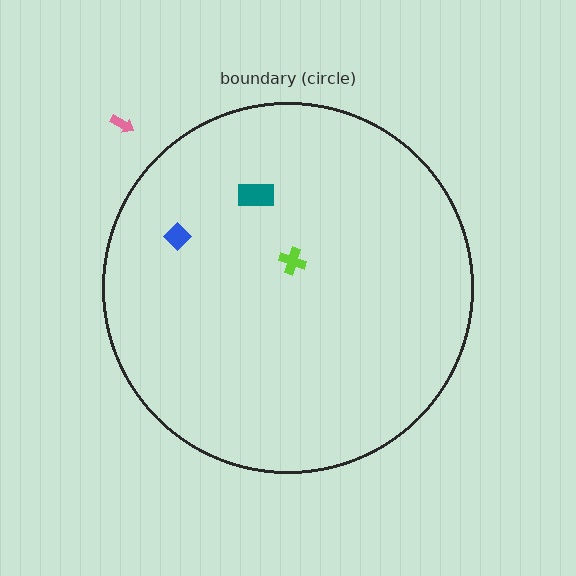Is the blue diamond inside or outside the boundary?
Inside.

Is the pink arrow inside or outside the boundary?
Outside.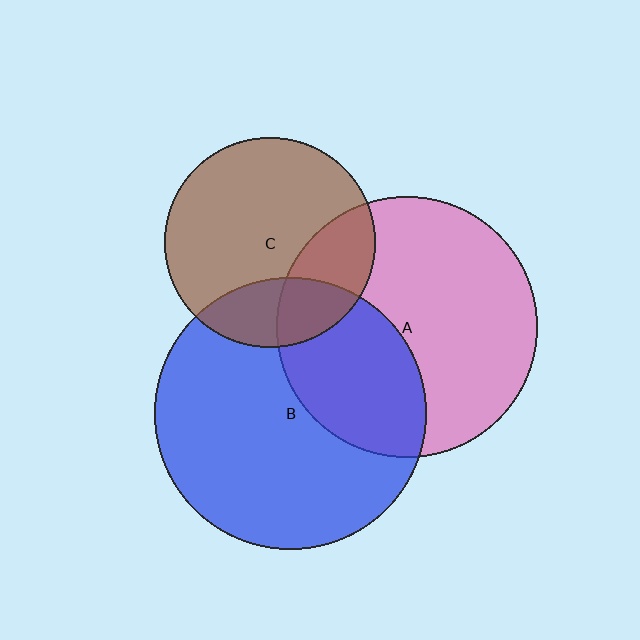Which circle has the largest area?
Circle B (blue).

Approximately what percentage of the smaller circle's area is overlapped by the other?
Approximately 25%.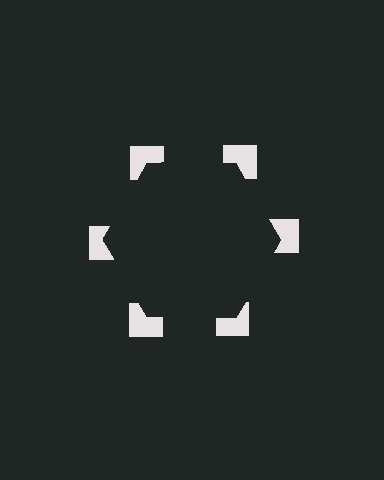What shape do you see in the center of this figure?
An illusory hexagon — its edges are inferred from the aligned wedge cuts in the notched squares, not physically drawn.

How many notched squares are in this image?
There are 6 — one at each vertex of the illusory hexagon.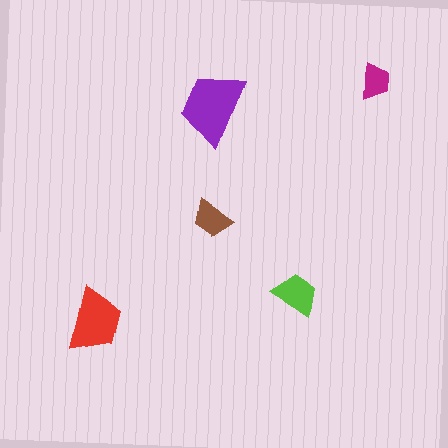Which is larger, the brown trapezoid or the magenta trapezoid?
The brown one.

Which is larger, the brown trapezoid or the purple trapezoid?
The purple one.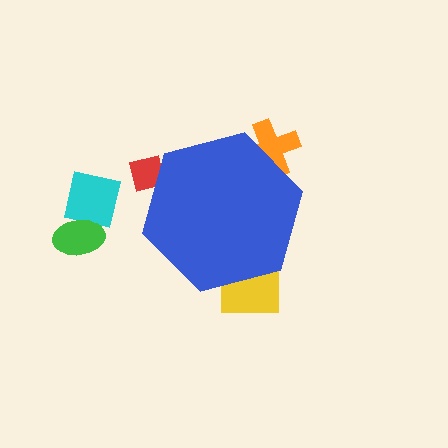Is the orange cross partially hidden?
Yes, the orange cross is partially hidden behind the blue hexagon.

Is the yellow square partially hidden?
Yes, the yellow square is partially hidden behind the blue hexagon.